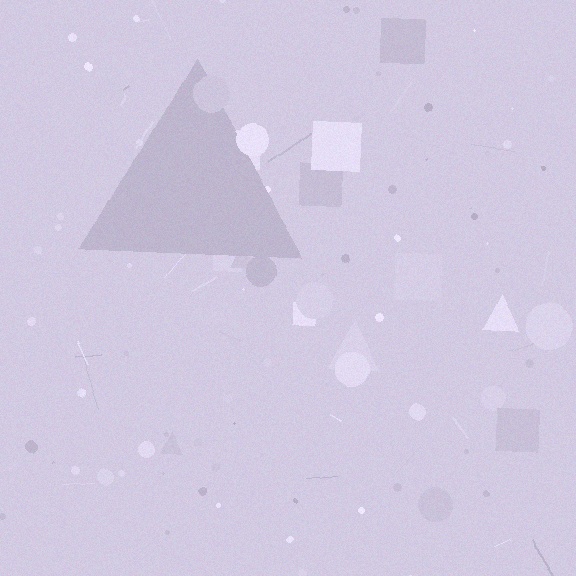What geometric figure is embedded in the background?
A triangle is embedded in the background.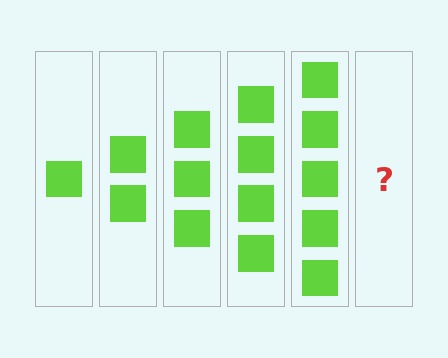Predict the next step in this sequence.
The next step is 6 squares.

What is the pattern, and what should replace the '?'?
The pattern is that each step adds one more square. The '?' should be 6 squares.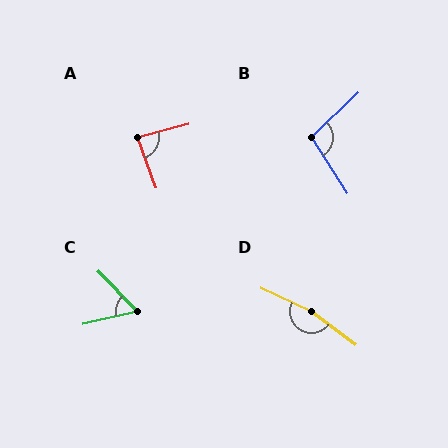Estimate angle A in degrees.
Approximately 85 degrees.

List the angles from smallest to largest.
C (58°), A (85°), B (101°), D (168°).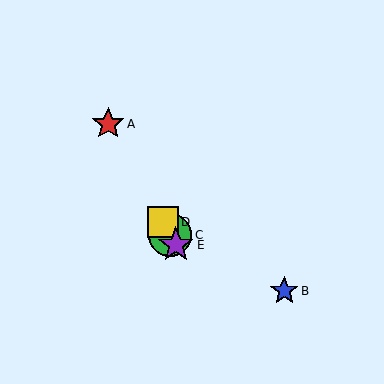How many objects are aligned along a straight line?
4 objects (A, C, D, E) are aligned along a straight line.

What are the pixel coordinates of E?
Object E is at (176, 245).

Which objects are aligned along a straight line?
Objects A, C, D, E are aligned along a straight line.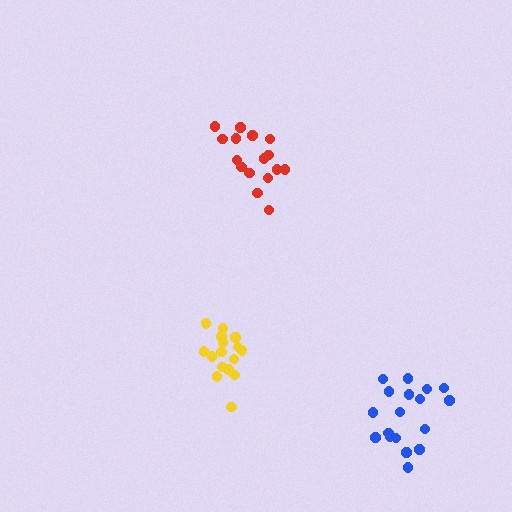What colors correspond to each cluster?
The clusters are colored: yellow, red, blue.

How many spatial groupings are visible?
There are 3 spatial groupings.